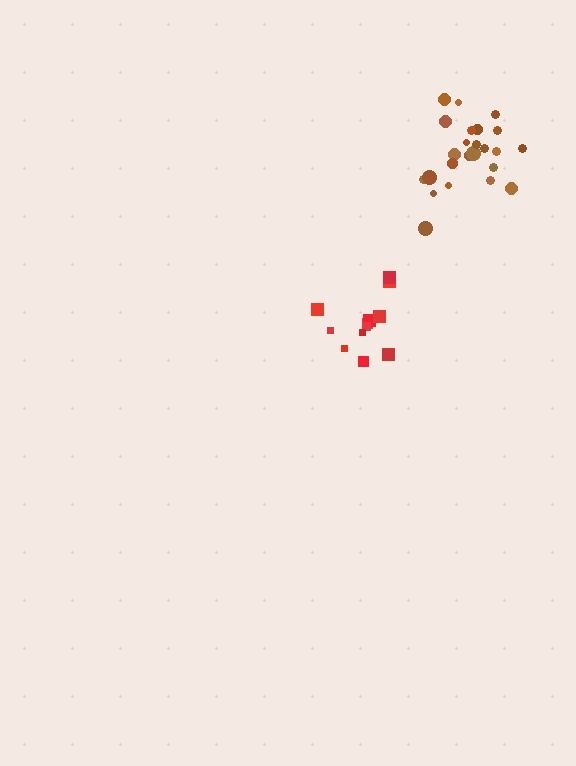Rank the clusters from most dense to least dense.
brown, red.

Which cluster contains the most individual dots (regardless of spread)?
Brown (24).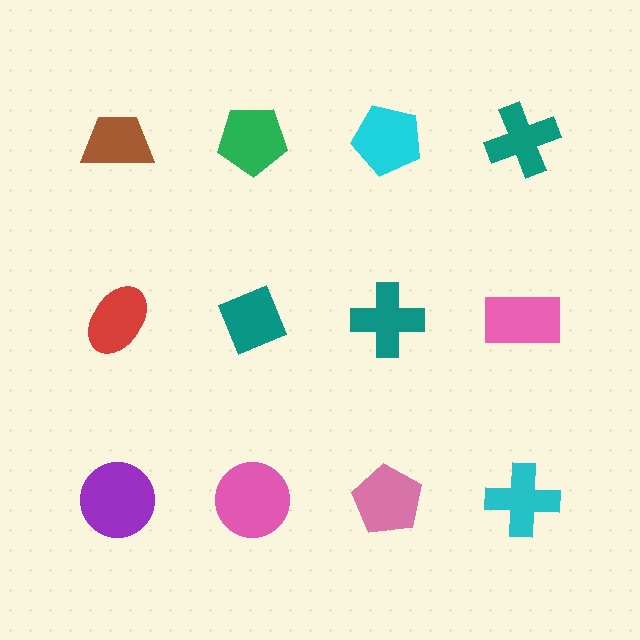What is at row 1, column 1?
A brown trapezoid.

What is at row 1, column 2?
A green pentagon.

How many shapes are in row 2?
4 shapes.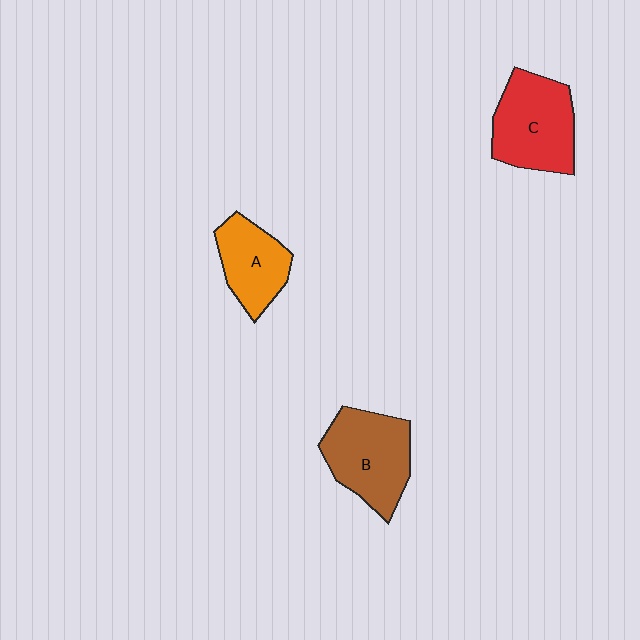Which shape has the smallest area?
Shape A (orange).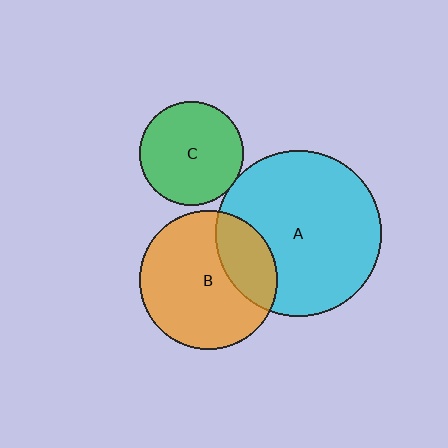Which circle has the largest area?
Circle A (cyan).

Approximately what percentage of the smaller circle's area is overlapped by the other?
Approximately 25%.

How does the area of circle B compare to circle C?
Approximately 1.8 times.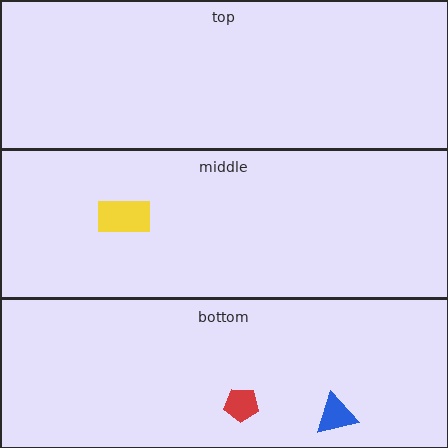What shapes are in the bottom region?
The blue triangle, the red pentagon.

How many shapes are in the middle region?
1.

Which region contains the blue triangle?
The bottom region.